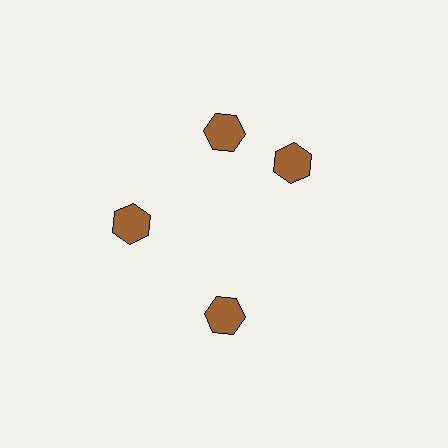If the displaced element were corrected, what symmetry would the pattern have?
It would have 4-fold rotational symmetry — the pattern would map onto itself every 90 degrees.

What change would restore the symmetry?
The symmetry would be restored by rotating it back into even spacing with its neighbors so that all 4 hexagons sit at equal angles and equal distance from the center.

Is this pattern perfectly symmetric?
No. The 4 brown hexagons are arranged in a ring, but one element near the 3 o'clock position is rotated out of alignment along the ring, breaking the 4-fold rotational symmetry.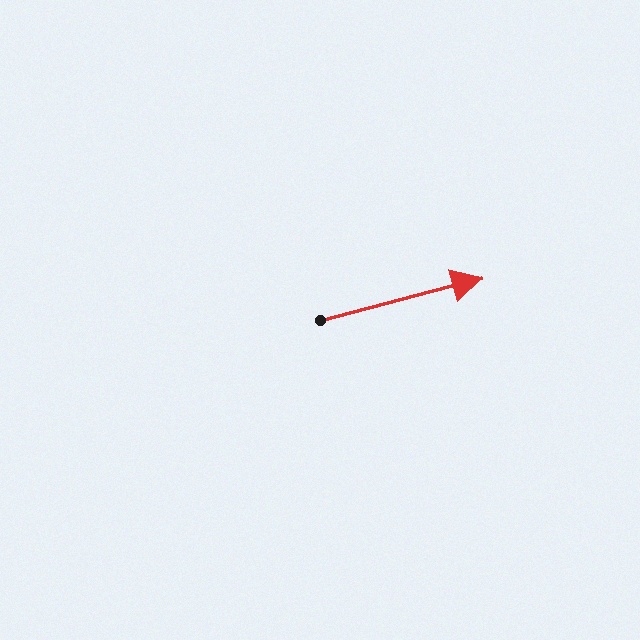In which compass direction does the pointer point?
East.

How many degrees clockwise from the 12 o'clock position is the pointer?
Approximately 75 degrees.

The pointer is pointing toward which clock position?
Roughly 3 o'clock.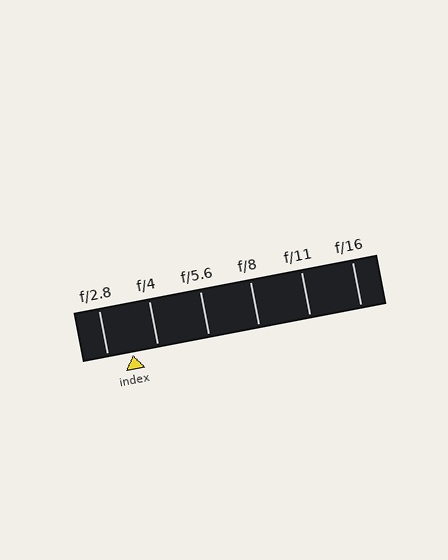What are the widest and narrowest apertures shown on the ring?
The widest aperture shown is f/2.8 and the narrowest is f/16.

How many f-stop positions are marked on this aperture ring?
There are 6 f-stop positions marked.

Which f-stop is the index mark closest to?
The index mark is closest to f/2.8.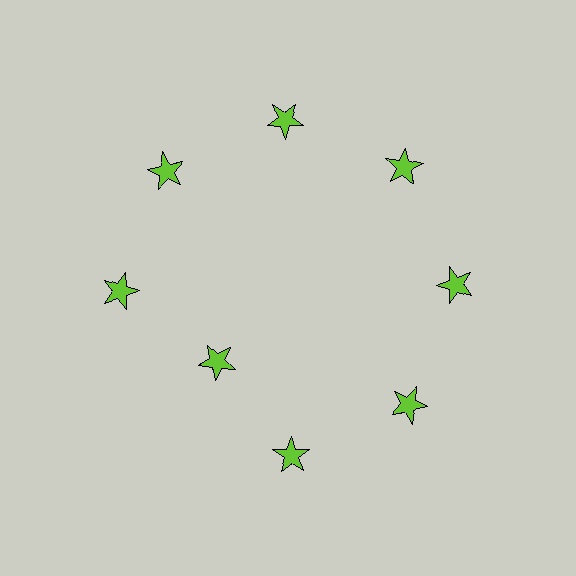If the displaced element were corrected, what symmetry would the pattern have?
It would have 8-fold rotational symmetry — the pattern would map onto itself every 45 degrees.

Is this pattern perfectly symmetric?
No. The 8 lime stars are arranged in a ring, but one element near the 8 o'clock position is pulled inward toward the center, breaking the 8-fold rotational symmetry.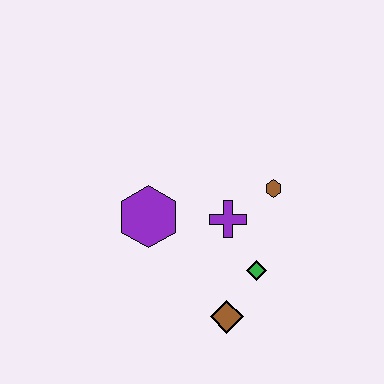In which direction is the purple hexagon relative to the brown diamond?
The purple hexagon is above the brown diamond.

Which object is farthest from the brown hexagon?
The brown diamond is farthest from the brown hexagon.